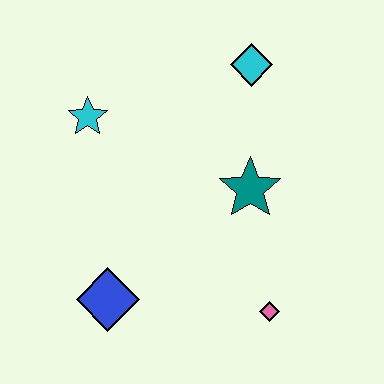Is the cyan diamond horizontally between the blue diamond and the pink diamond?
Yes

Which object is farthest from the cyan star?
The pink diamond is farthest from the cyan star.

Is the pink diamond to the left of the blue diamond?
No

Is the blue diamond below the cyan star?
Yes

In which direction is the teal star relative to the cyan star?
The teal star is to the right of the cyan star.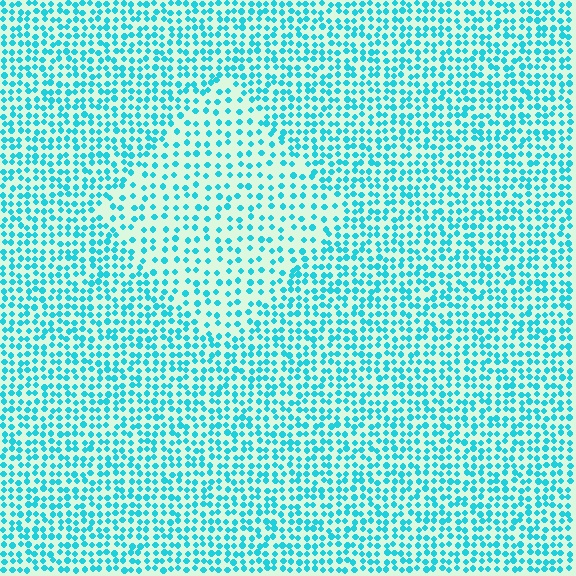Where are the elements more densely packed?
The elements are more densely packed outside the diamond boundary.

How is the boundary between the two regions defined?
The boundary is defined by a change in element density (approximately 1.8x ratio). All elements are the same color, size, and shape.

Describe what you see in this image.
The image contains small cyan elements arranged at two different densities. A diamond-shaped region is visible where the elements are less densely packed than the surrounding area.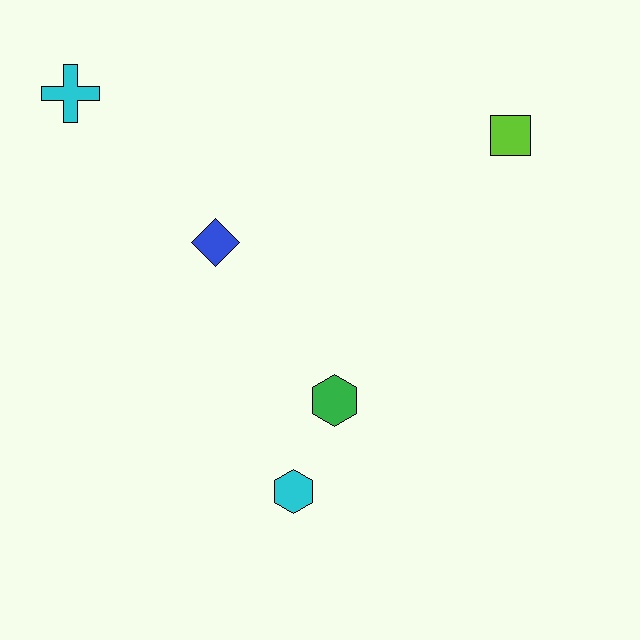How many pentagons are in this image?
There are no pentagons.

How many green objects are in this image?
There is 1 green object.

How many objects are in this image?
There are 5 objects.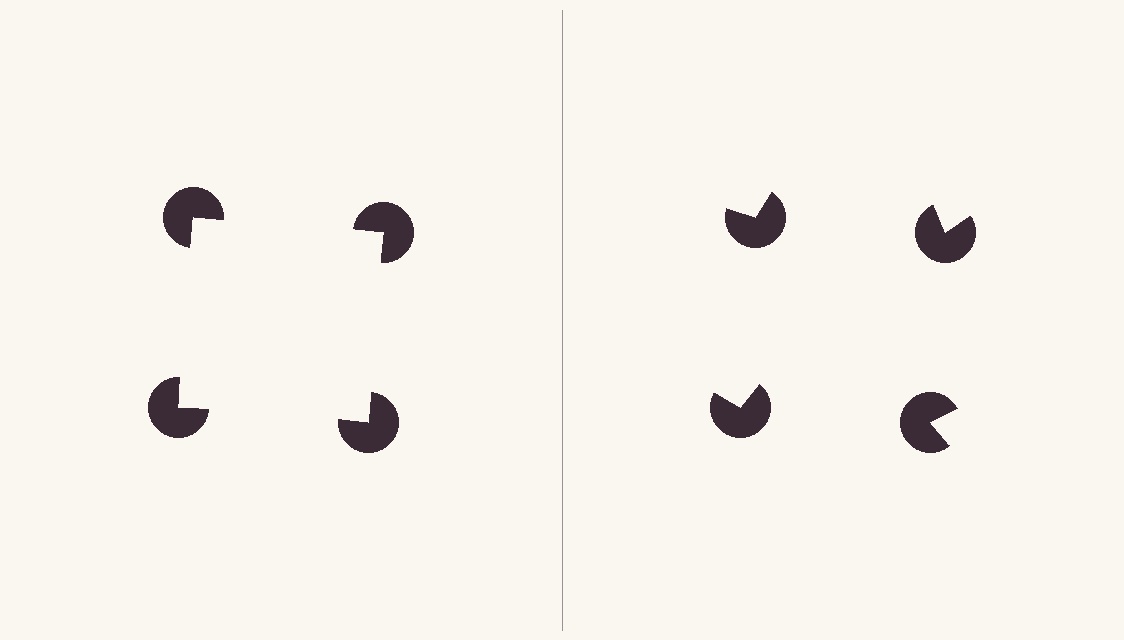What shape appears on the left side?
An illusory square.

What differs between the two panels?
The pac-man discs are positioned identically on both sides; only the wedge orientations differ. On the left they align to a square; on the right they are misaligned.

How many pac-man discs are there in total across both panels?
8 — 4 on each side.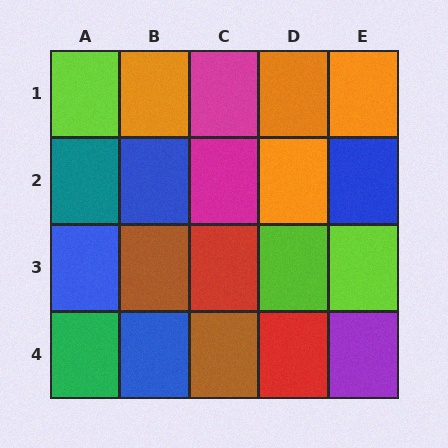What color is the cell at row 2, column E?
Blue.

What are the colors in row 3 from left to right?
Blue, brown, red, lime, lime.